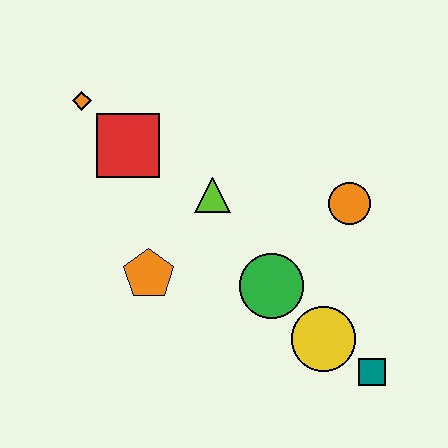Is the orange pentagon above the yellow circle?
Yes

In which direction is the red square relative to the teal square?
The red square is to the left of the teal square.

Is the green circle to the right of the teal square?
No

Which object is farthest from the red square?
The teal square is farthest from the red square.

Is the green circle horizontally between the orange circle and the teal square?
No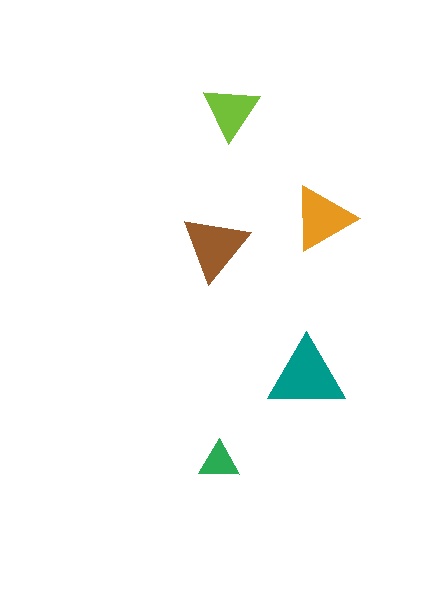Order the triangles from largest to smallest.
the teal one, the brown one, the orange one, the lime one, the green one.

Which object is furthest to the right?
The orange triangle is rightmost.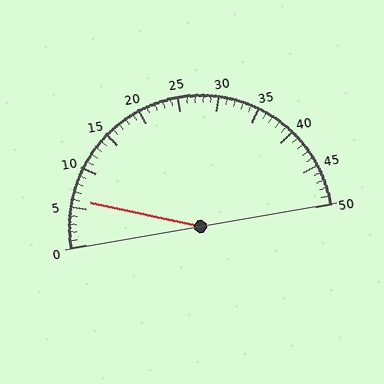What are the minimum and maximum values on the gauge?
The gauge ranges from 0 to 50.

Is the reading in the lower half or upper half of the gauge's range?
The reading is in the lower half of the range (0 to 50).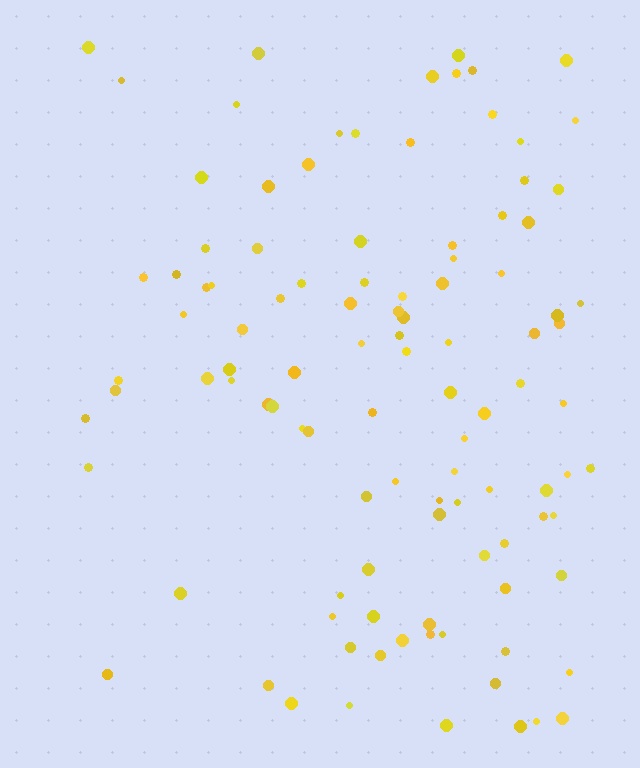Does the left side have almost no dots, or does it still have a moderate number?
Still a moderate number, just noticeably fewer than the right.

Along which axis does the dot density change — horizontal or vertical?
Horizontal.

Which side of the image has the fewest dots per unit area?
The left.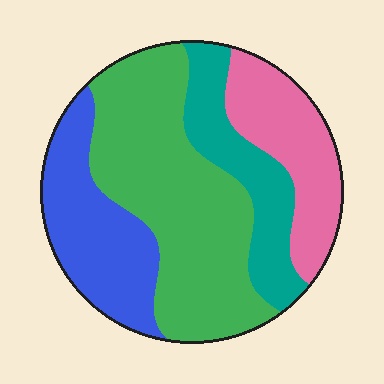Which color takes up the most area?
Green, at roughly 40%.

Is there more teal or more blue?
Blue.